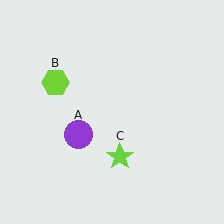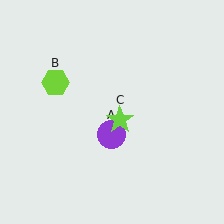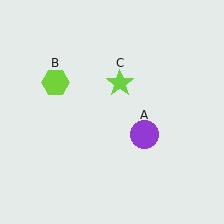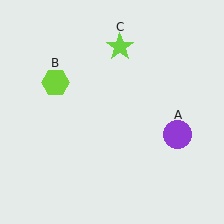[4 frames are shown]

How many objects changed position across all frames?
2 objects changed position: purple circle (object A), lime star (object C).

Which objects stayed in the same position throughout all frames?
Lime hexagon (object B) remained stationary.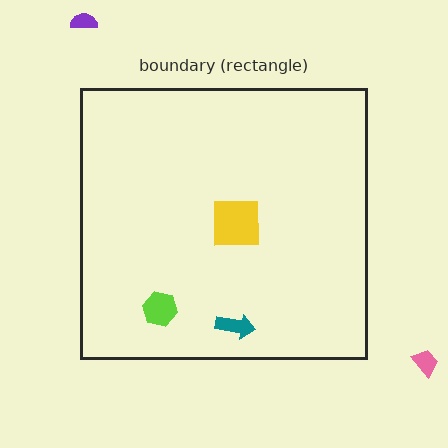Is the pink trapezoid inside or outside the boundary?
Outside.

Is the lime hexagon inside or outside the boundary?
Inside.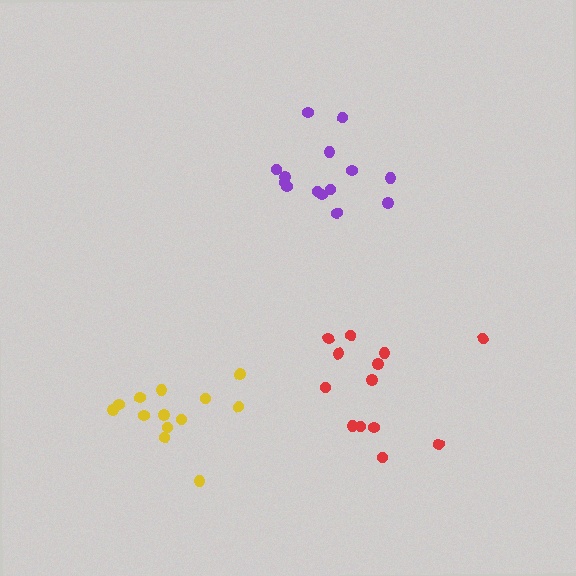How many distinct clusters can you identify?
There are 3 distinct clusters.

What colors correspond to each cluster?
The clusters are colored: purple, yellow, red.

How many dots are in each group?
Group 1: 14 dots, Group 2: 13 dots, Group 3: 13 dots (40 total).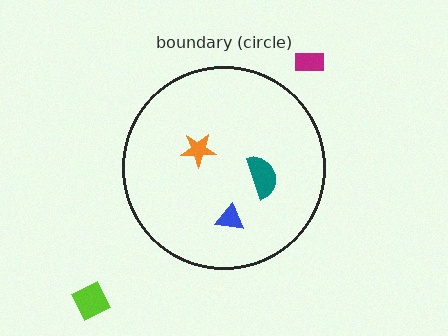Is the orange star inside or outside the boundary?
Inside.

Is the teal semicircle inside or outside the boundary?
Inside.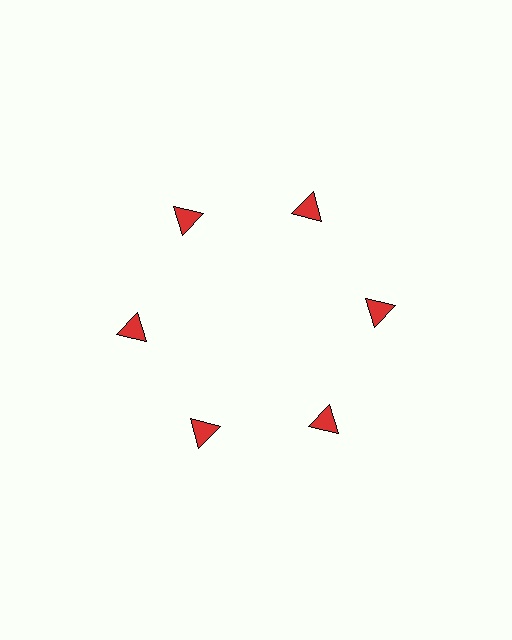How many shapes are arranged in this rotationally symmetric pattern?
There are 6 shapes, arranged in 6 groups of 1.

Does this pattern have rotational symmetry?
Yes, this pattern has 6-fold rotational symmetry. It looks the same after rotating 60 degrees around the center.